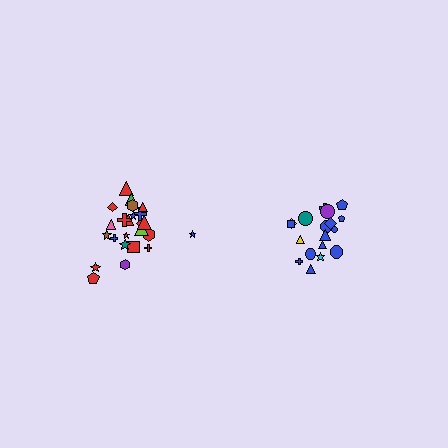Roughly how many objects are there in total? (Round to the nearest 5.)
Roughly 45 objects in total.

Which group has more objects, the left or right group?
The left group.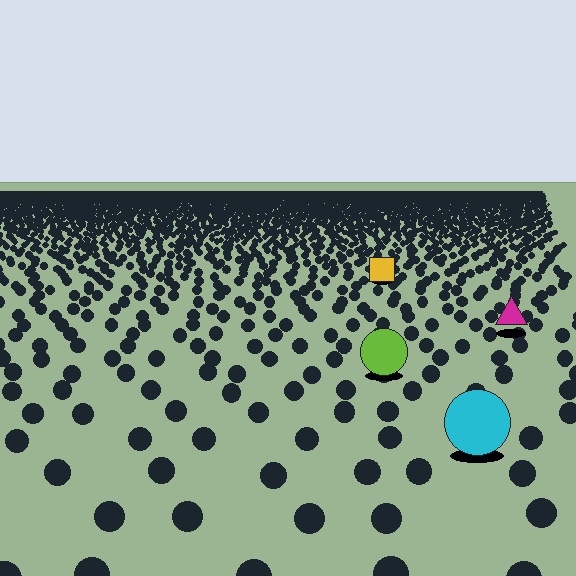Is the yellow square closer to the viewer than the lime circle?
No. The lime circle is closer — you can tell from the texture gradient: the ground texture is coarser near it.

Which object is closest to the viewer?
The cyan circle is closest. The texture marks near it are larger and more spread out.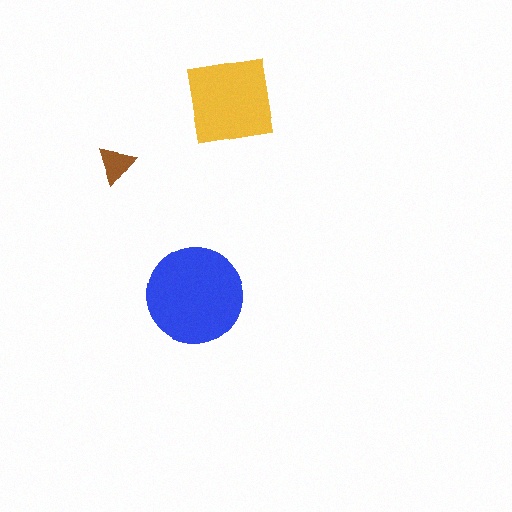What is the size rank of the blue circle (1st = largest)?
1st.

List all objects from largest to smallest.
The blue circle, the yellow square, the brown triangle.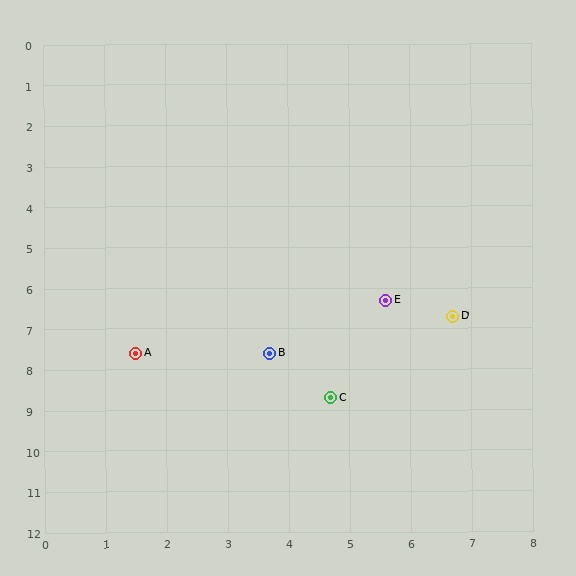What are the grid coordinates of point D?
Point D is at approximately (6.7, 6.7).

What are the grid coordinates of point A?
Point A is at approximately (1.5, 7.6).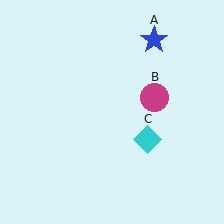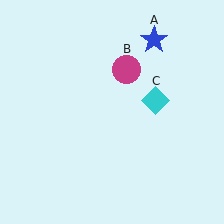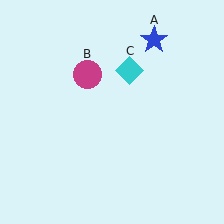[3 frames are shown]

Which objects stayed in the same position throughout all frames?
Blue star (object A) remained stationary.